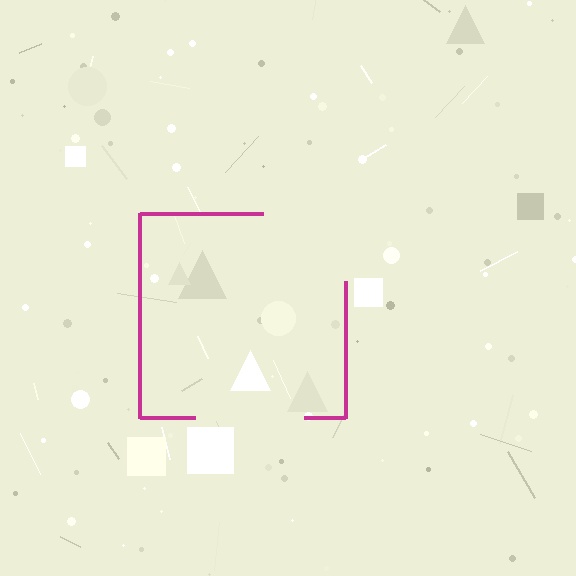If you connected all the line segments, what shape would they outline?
They would outline a square.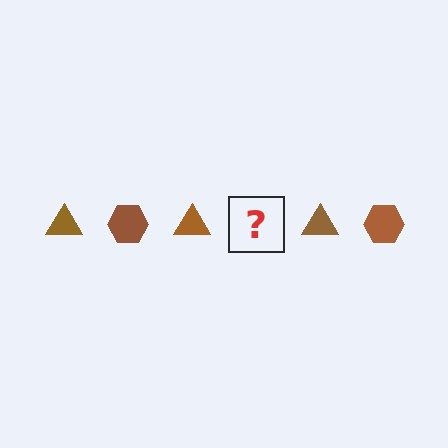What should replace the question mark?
The question mark should be replaced with a brown hexagon.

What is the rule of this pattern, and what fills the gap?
The rule is that the pattern cycles through triangle, hexagon shapes in brown. The gap should be filled with a brown hexagon.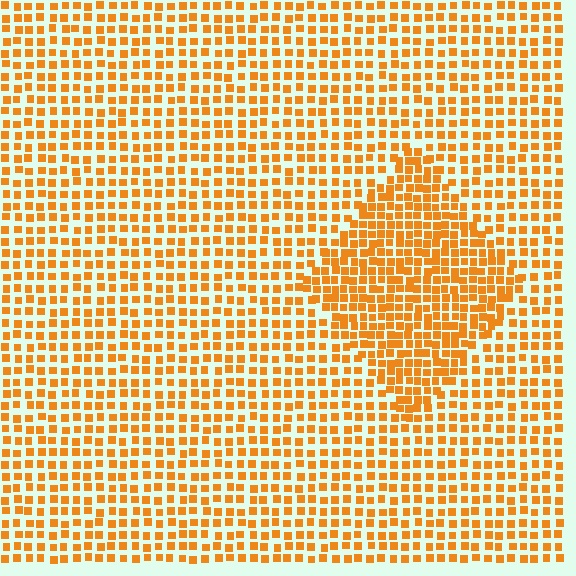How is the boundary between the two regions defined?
The boundary is defined by a change in element density (approximately 1.6x ratio). All elements are the same color, size, and shape.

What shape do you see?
I see a diamond.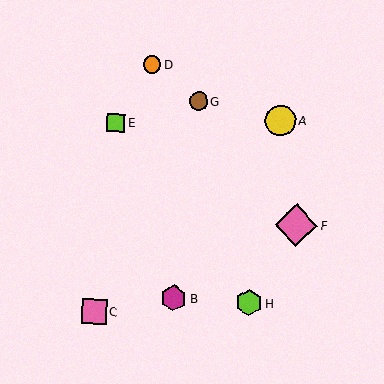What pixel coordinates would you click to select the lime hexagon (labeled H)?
Click at (249, 303) to select the lime hexagon H.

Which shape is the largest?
The pink diamond (labeled F) is the largest.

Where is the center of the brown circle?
The center of the brown circle is at (198, 101).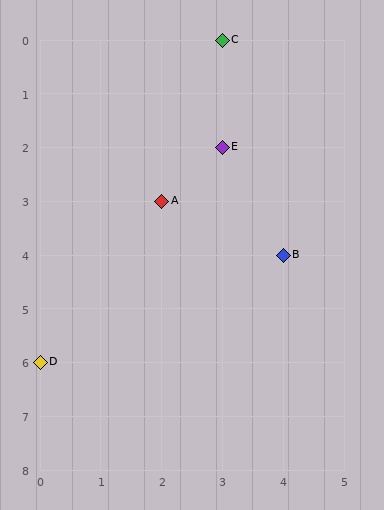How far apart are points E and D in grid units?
Points E and D are 3 columns and 4 rows apart (about 5.0 grid units diagonally).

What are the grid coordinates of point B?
Point B is at grid coordinates (4, 4).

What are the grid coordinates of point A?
Point A is at grid coordinates (2, 3).